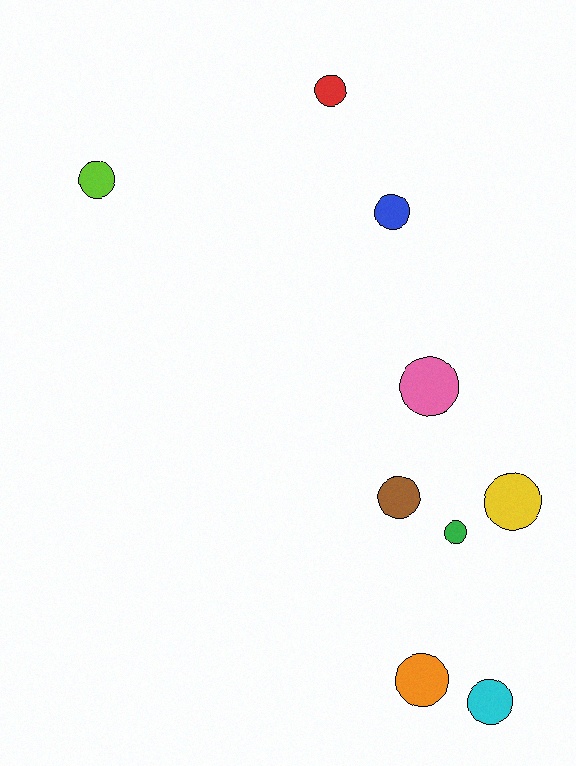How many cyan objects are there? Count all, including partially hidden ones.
There is 1 cyan object.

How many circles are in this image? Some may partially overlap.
There are 9 circles.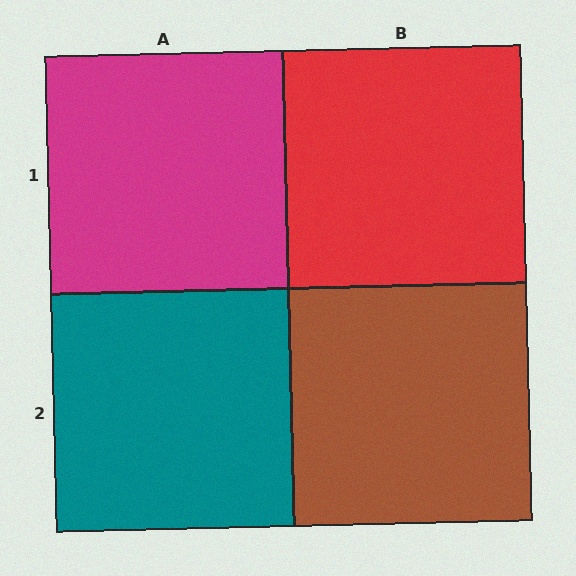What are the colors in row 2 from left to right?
Teal, brown.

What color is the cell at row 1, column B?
Red.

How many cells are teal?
1 cell is teal.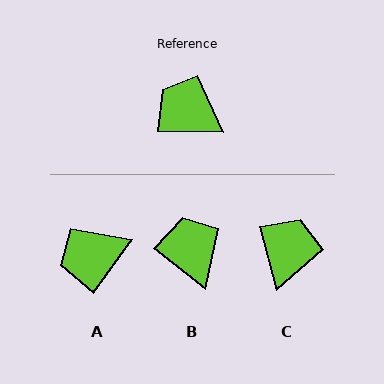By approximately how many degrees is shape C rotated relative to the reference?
Approximately 74 degrees clockwise.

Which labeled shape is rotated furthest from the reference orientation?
C, about 74 degrees away.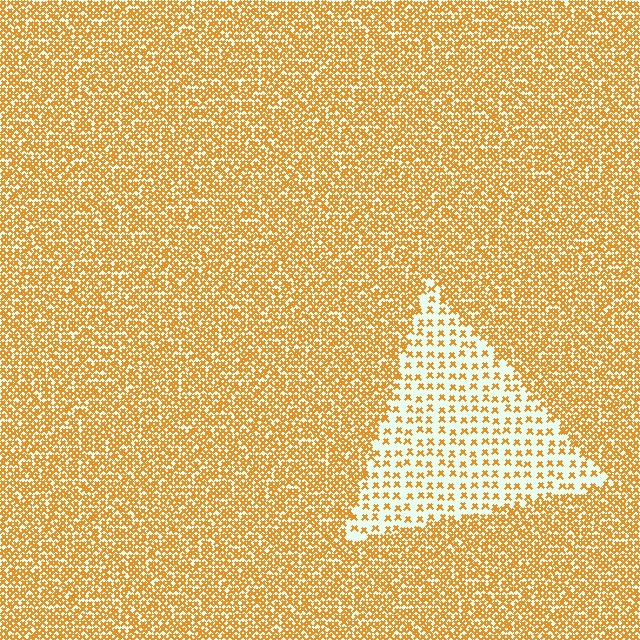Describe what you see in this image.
The image contains small orange elements arranged at two different densities. A triangle-shaped region is visible where the elements are less densely packed than the surrounding area.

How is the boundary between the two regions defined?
The boundary is defined by a change in element density (approximately 2.7x ratio). All elements are the same color, size, and shape.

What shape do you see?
I see a triangle.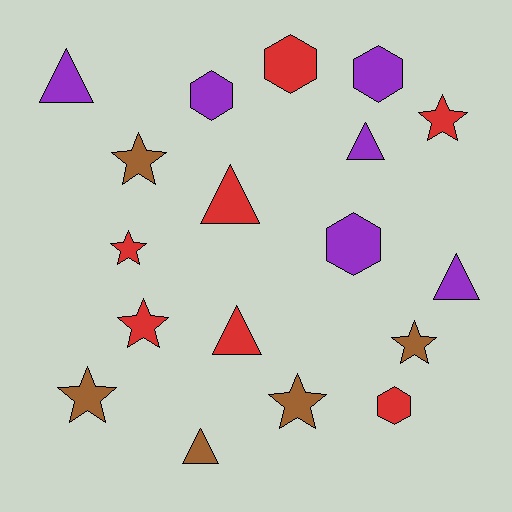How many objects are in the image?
There are 18 objects.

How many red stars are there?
There are 3 red stars.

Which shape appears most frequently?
Star, with 7 objects.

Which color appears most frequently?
Red, with 7 objects.